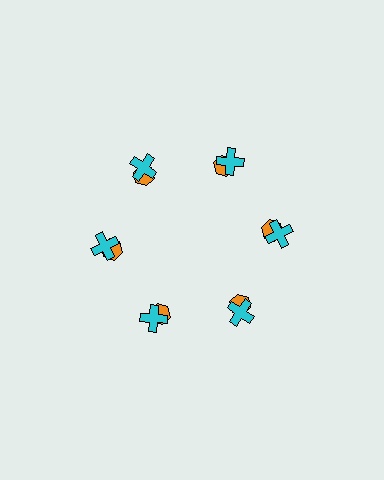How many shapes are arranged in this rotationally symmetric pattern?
There are 12 shapes, arranged in 6 groups of 2.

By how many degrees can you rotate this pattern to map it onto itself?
The pattern maps onto itself every 60 degrees of rotation.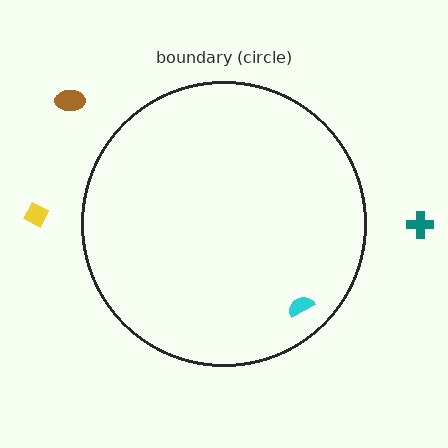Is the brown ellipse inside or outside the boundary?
Outside.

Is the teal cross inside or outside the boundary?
Outside.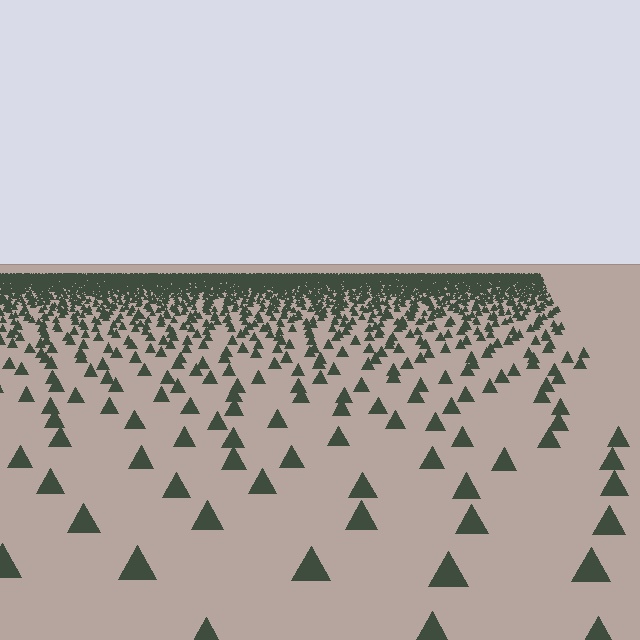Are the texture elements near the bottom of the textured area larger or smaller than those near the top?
Larger. Near the bottom, elements are closer to the viewer and appear at a bigger on-screen size.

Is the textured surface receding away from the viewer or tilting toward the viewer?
The surface is receding away from the viewer. Texture elements get smaller and denser toward the top.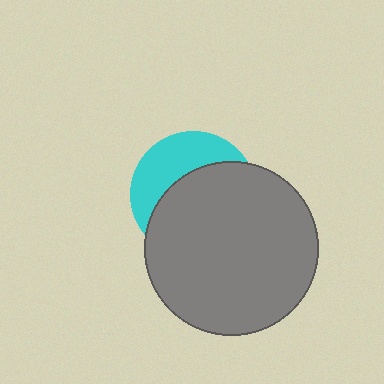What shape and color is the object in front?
The object in front is a gray circle.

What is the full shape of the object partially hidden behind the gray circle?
The partially hidden object is a cyan circle.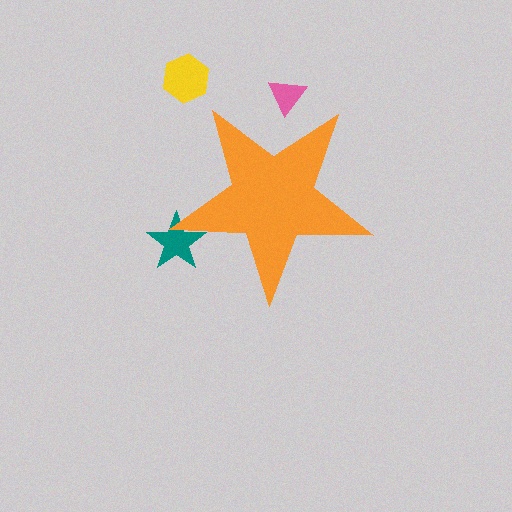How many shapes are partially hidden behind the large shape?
2 shapes are partially hidden.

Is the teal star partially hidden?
Yes, the teal star is partially hidden behind the orange star.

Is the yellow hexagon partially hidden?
No, the yellow hexagon is fully visible.